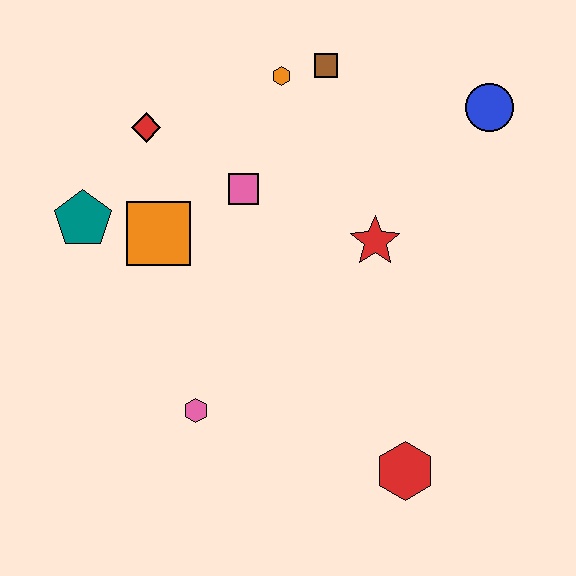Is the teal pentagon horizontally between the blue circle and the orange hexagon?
No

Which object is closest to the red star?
The pink square is closest to the red star.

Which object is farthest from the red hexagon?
The red diamond is farthest from the red hexagon.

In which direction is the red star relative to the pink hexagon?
The red star is to the right of the pink hexagon.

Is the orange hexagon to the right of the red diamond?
Yes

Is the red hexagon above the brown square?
No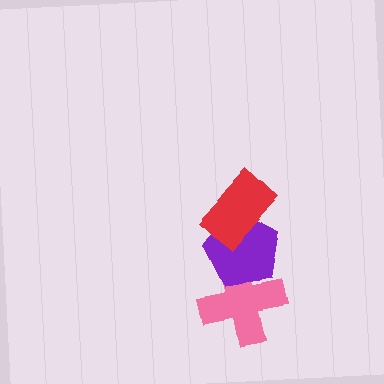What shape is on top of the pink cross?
The purple pentagon is on top of the pink cross.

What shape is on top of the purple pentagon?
The red rectangle is on top of the purple pentagon.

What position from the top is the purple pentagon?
The purple pentagon is 2nd from the top.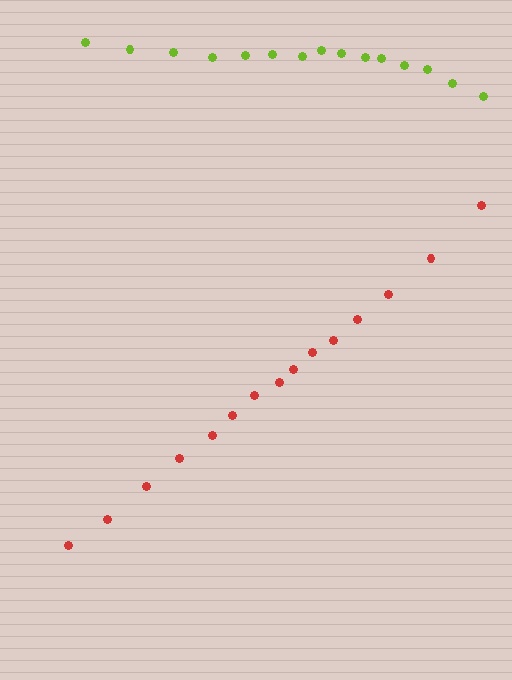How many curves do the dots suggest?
There are 2 distinct paths.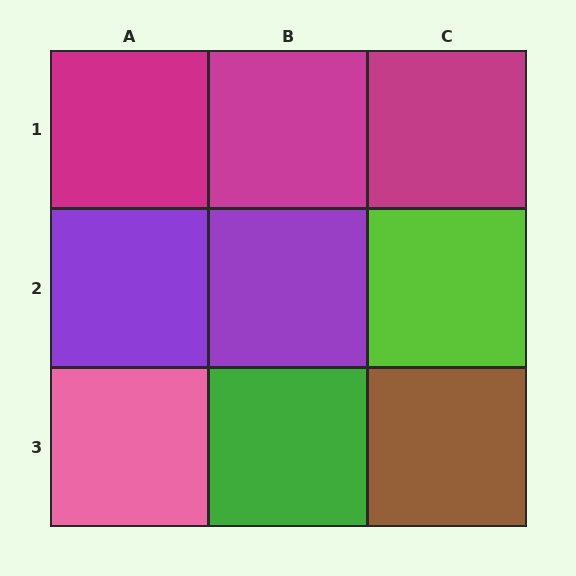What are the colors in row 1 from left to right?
Magenta, magenta, magenta.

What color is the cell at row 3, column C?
Brown.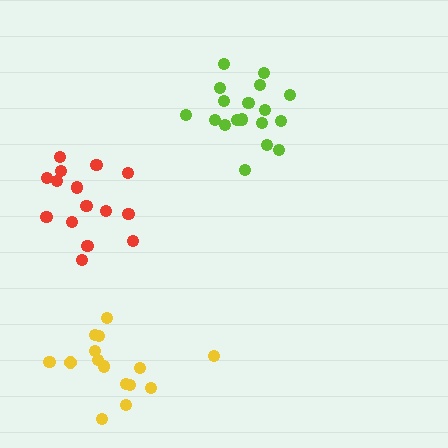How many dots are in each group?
Group 1: 18 dots, Group 2: 16 dots, Group 3: 15 dots (49 total).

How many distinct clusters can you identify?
There are 3 distinct clusters.